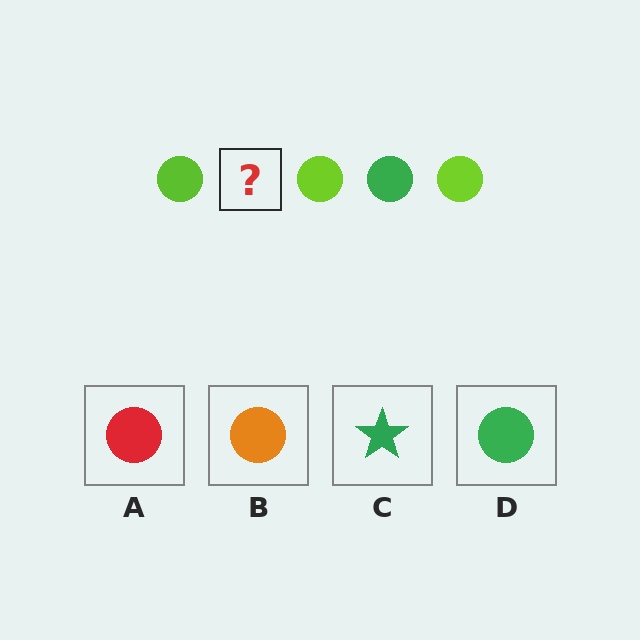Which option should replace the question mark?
Option D.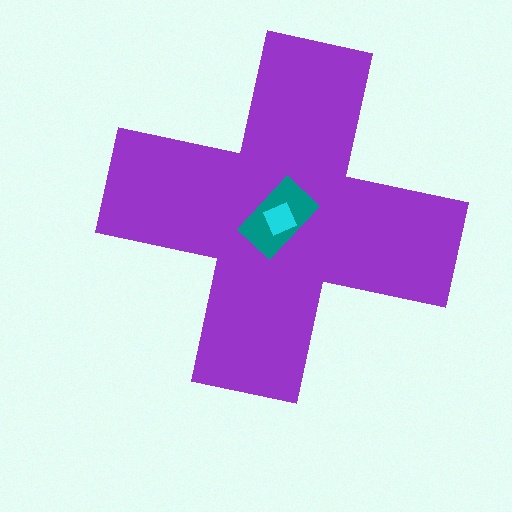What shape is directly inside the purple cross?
The teal rectangle.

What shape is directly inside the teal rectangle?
The cyan square.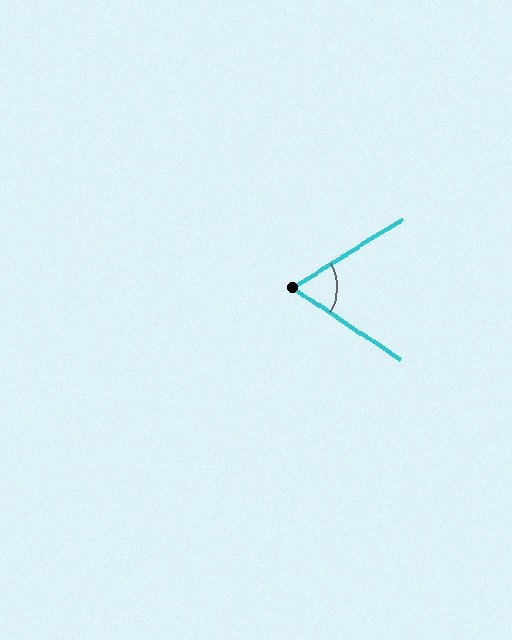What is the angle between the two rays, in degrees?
Approximately 66 degrees.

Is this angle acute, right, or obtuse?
It is acute.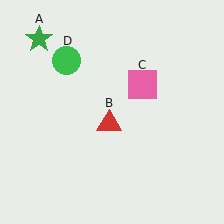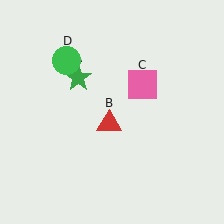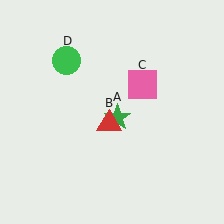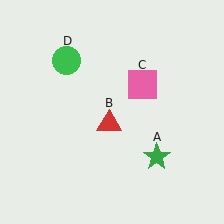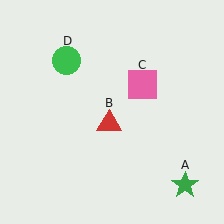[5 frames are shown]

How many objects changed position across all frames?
1 object changed position: green star (object A).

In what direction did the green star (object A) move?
The green star (object A) moved down and to the right.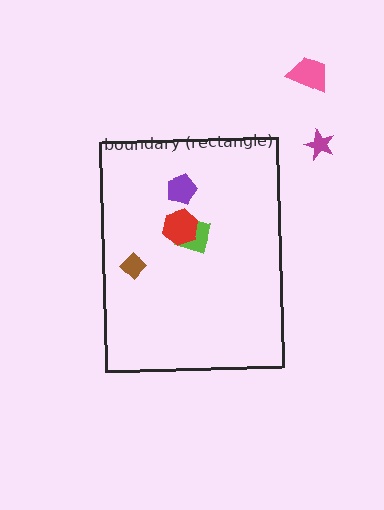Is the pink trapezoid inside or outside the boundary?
Outside.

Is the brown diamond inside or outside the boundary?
Inside.